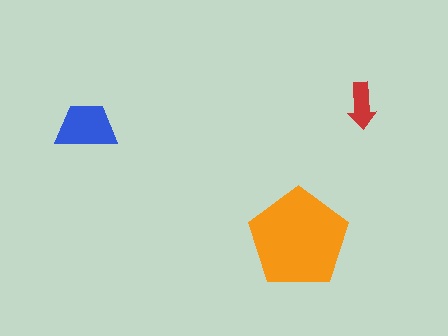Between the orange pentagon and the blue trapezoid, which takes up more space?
The orange pentagon.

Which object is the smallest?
The red arrow.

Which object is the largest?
The orange pentagon.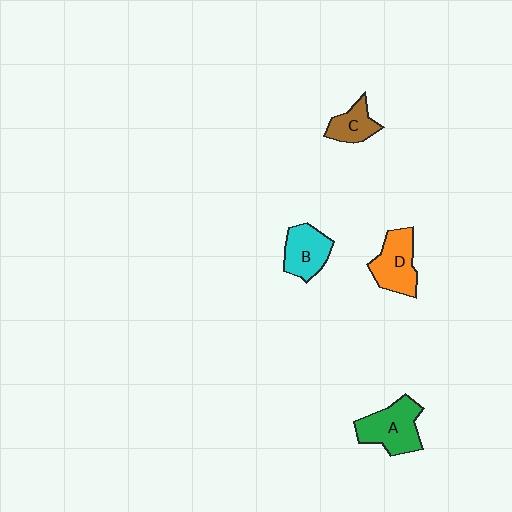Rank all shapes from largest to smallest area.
From largest to smallest: A (green), D (orange), B (cyan), C (brown).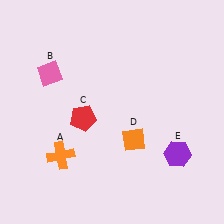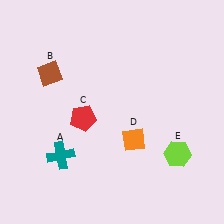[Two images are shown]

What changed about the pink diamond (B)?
In Image 1, B is pink. In Image 2, it changed to brown.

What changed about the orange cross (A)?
In Image 1, A is orange. In Image 2, it changed to teal.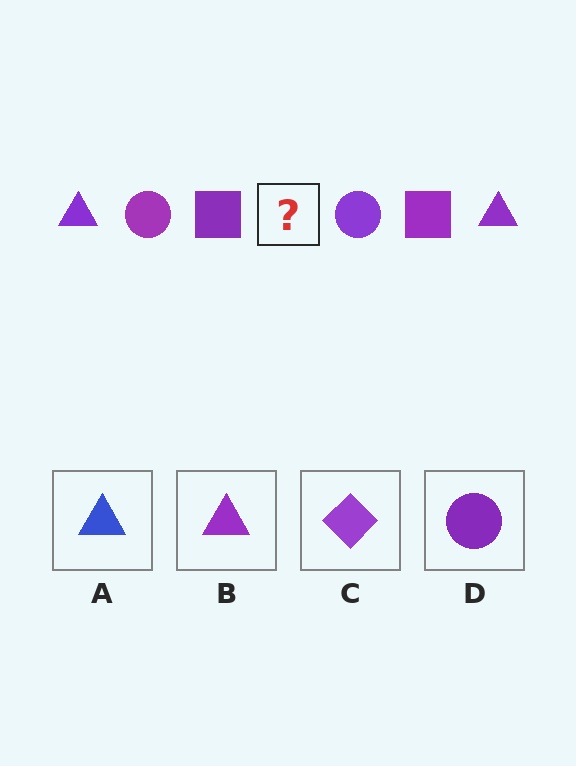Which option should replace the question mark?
Option B.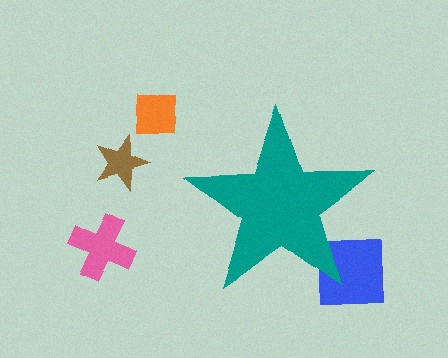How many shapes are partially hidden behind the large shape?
1 shape is partially hidden.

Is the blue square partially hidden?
Yes, the blue square is partially hidden behind the teal star.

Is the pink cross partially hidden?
No, the pink cross is fully visible.